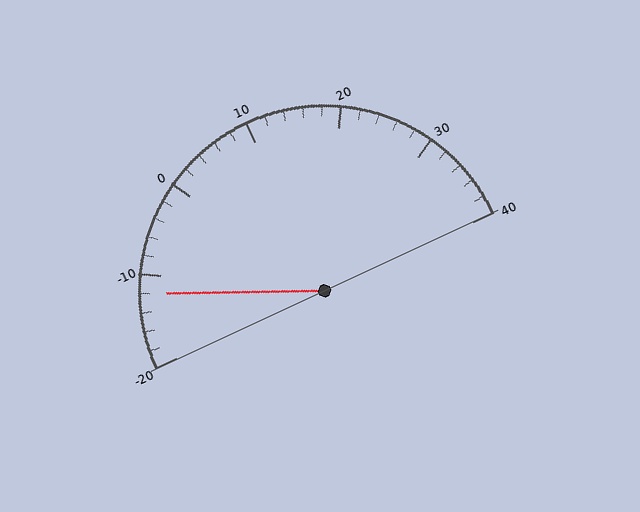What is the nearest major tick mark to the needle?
The nearest major tick mark is -10.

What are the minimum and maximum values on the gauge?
The gauge ranges from -20 to 40.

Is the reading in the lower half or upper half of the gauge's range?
The reading is in the lower half of the range (-20 to 40).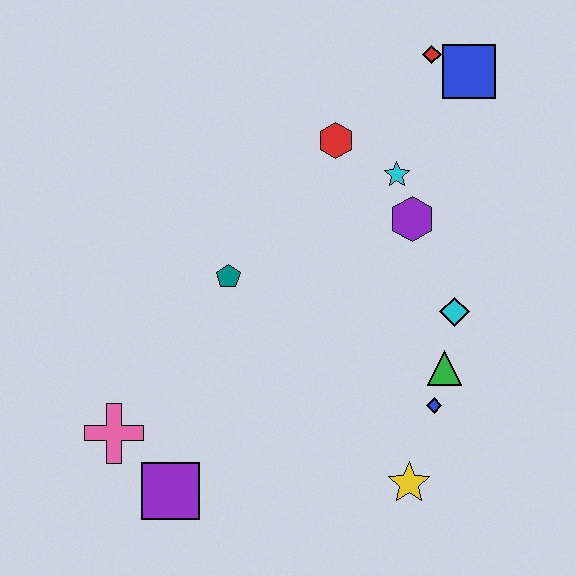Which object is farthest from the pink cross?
The blue square is farthest from the pink cross.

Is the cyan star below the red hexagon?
Yes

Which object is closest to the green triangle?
The blue diamond is closest to the green triangle.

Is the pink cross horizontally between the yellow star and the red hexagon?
No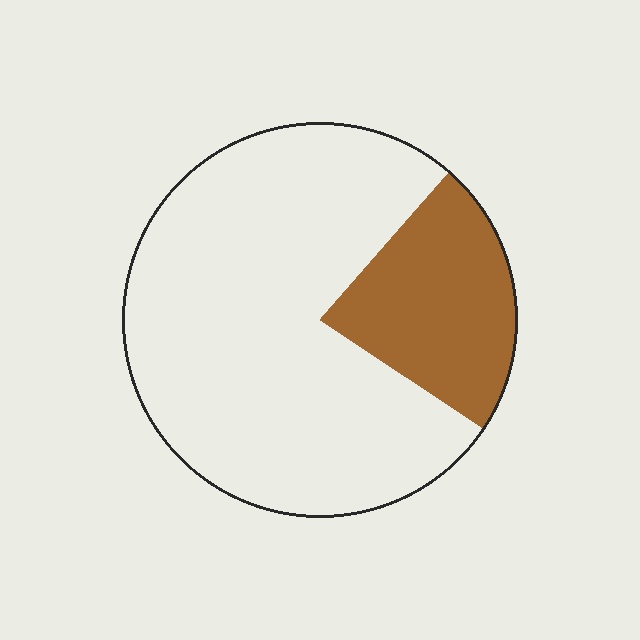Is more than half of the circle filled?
No.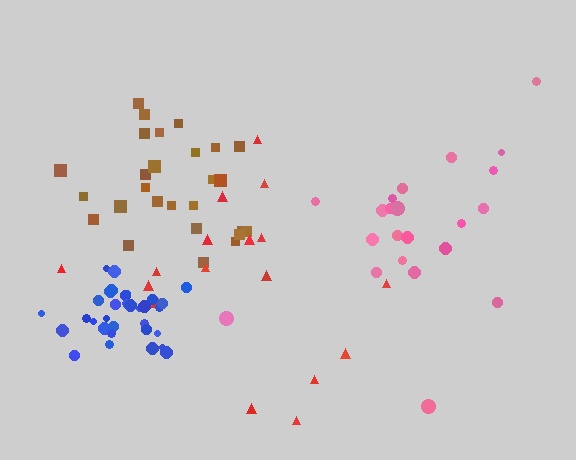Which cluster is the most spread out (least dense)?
Red.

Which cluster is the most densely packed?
Blue.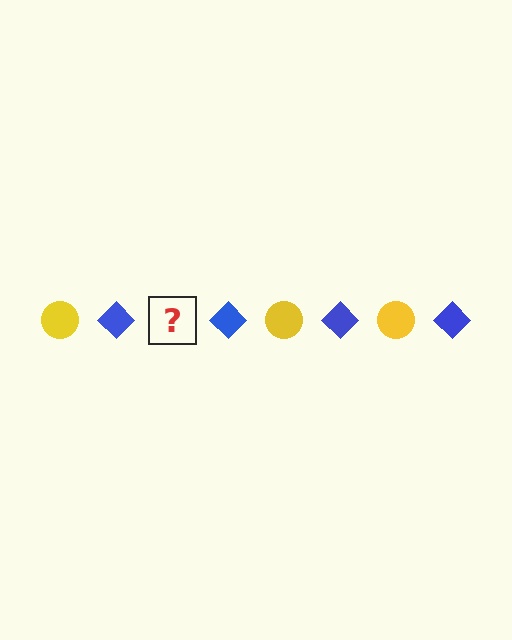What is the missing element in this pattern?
The missing element is a yellow circle.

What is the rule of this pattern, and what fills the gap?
The rule is that the pattern alternates between yellow circle and blue diamond. The gap should be filled with a yellow circle.